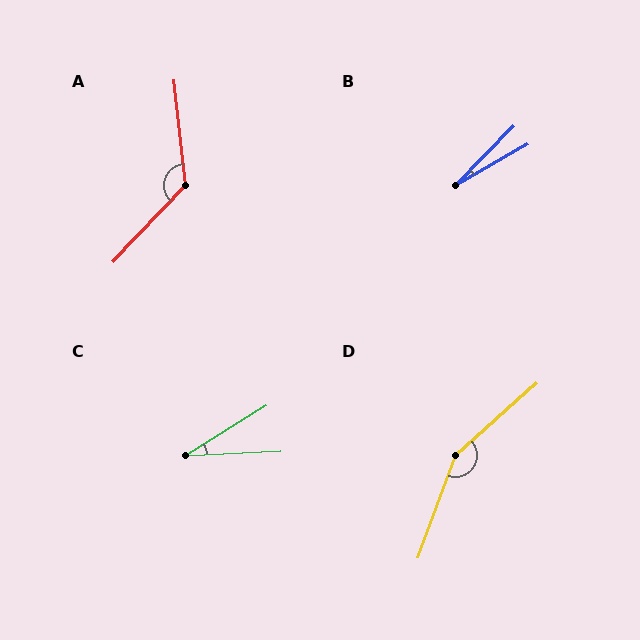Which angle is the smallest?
B, at approximately 15 degrees.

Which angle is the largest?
D, at approximately 151 degrees.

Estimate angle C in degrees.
Approximately 29 degrees.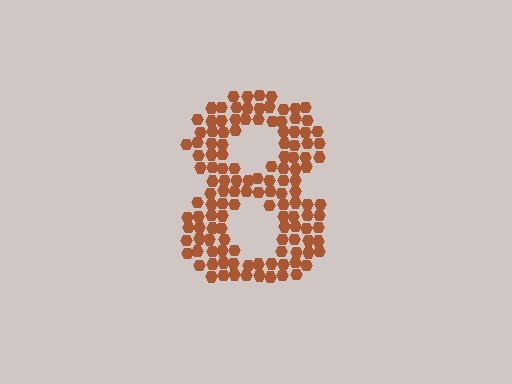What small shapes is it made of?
It is made of small hexagons.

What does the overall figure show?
The overall figure shows the digit 8.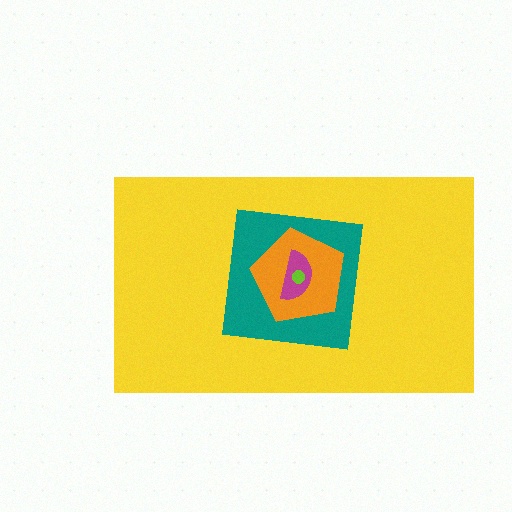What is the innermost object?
The lime circle.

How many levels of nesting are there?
5.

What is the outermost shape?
The yellow rectangle.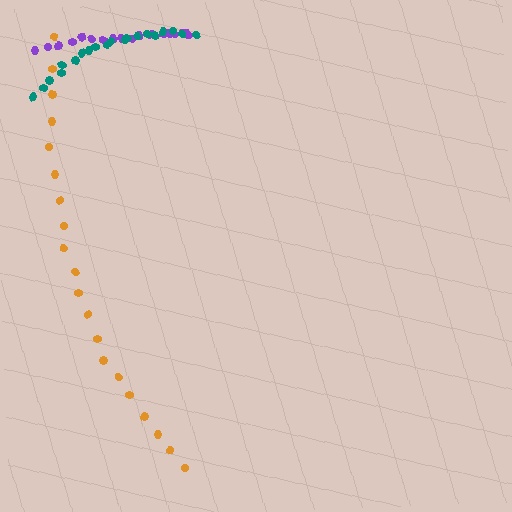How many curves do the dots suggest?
There are 3 distinct paths.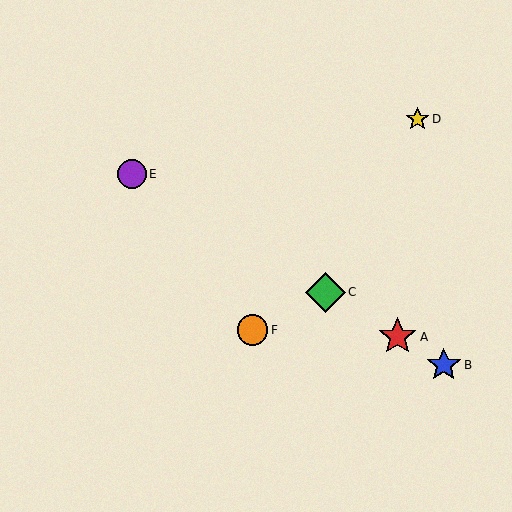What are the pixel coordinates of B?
Object B is at (444, 365).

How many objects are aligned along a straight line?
4 objects (A, B, C, E) are aligned along a straight line.